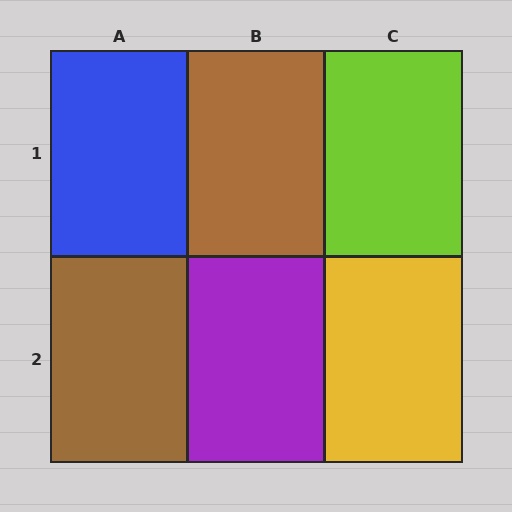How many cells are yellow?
1 cell is yellow.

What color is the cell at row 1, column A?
Blue.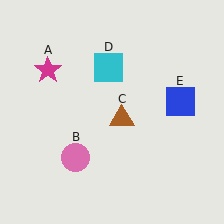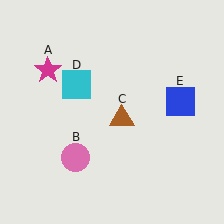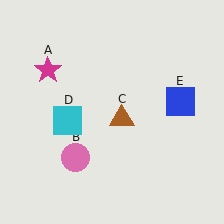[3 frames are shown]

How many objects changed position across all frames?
1 object changed position: cyan square (object D).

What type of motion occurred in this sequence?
The cyan square (object D) rotated counterclockwise around the center of the scene.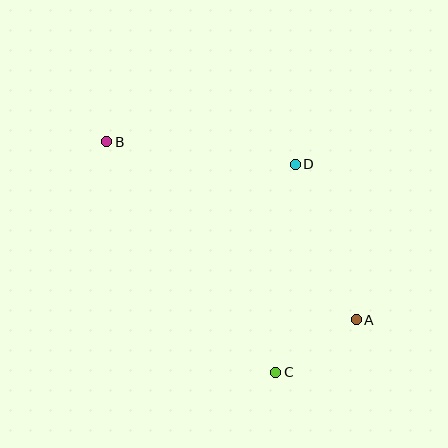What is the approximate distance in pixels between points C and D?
The distance between C and D is approximately 209 pixels.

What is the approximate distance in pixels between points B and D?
The distance between B and D is approximately 190 pixels.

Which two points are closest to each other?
Points A and C are closest to each other.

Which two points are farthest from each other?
Points A and B are farthest from each other.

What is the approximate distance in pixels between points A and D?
The distance between A and D is approximately 167 pixels.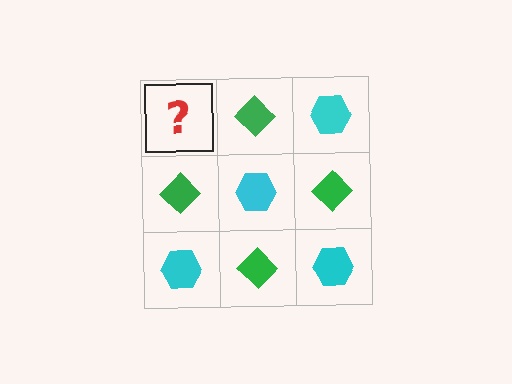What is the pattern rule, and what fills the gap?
The rule is that it alternates cyan hexagon and green diamond in a checkerboard pattern. The gap should be filled with a cyan hexagon.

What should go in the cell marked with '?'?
The missing cell should contain a cyan hexagon.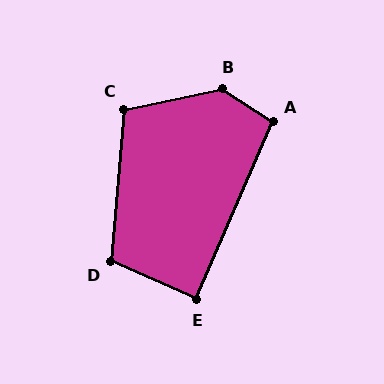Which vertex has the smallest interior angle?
E, at approximately 90 degrees.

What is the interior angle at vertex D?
Approximately 108 degrees (obtuse).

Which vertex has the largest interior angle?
B, at approximately 136 degrees.